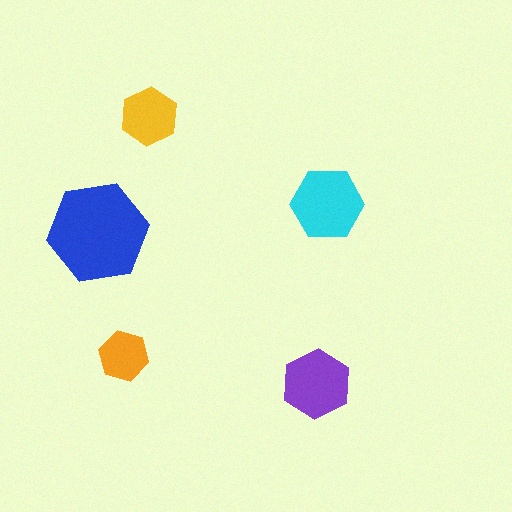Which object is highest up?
The yellow hexagon is topmost.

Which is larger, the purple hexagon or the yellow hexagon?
The purple one.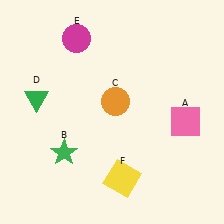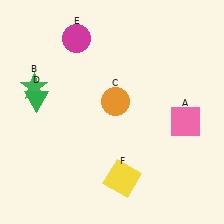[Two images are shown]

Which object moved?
The green star (B) moved up.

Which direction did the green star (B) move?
The green star (B) moved up.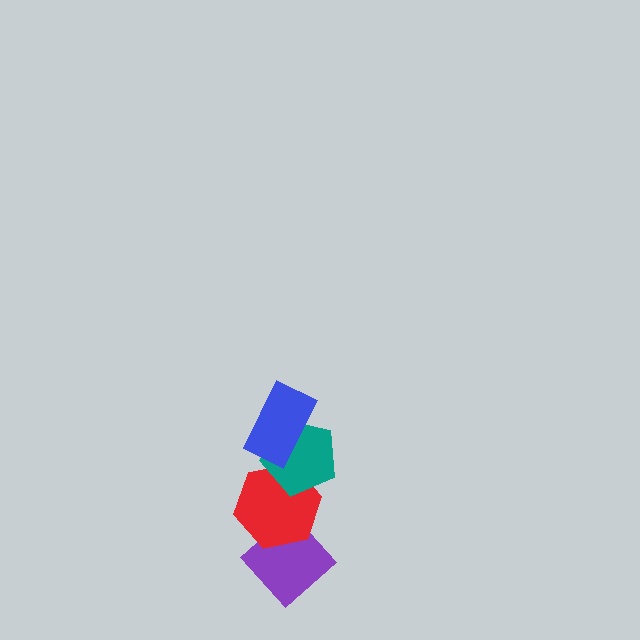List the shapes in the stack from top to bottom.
From top to bottom: the blue rectangle, the teal pentagon, the red hexagon, the purple diamond.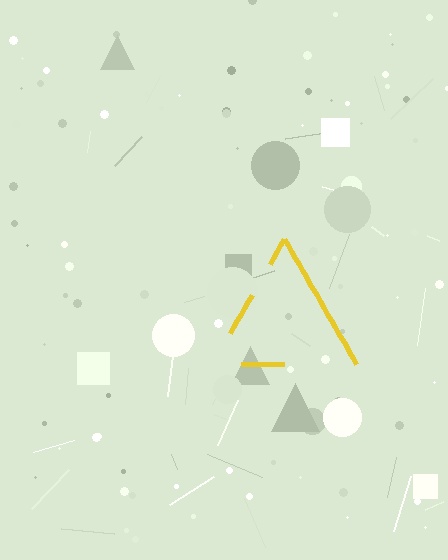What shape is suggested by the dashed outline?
The dashed outline suggests a triangle.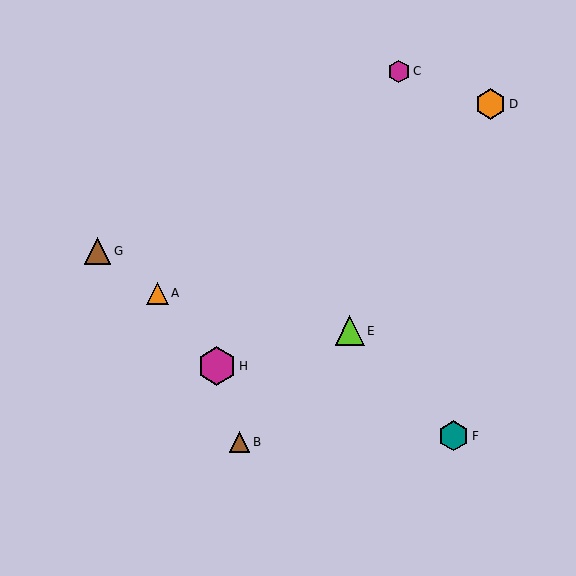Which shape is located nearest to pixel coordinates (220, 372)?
The magenta hexagon (labeled H) at (217, 366) is nearest to that location.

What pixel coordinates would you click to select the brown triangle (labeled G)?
Click at (98, 251) to select the brown triangle G.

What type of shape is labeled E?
Shape E is a lime triangle.